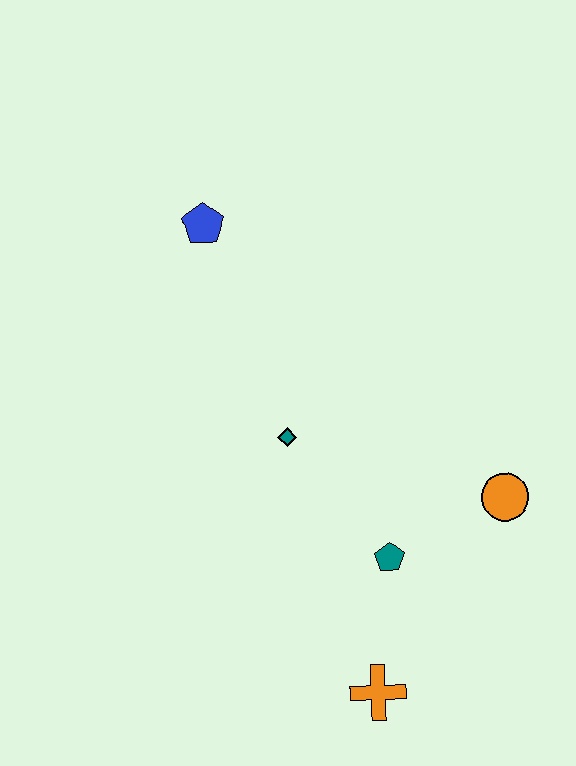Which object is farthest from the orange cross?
The blue pentagon is farthest from the orange cross.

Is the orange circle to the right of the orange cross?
Yes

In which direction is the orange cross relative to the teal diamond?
The orange cross is below the teal diamond.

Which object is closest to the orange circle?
The teal pentagon is closest to the orange circle.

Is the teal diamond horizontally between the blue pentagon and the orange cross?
Yes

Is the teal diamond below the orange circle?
No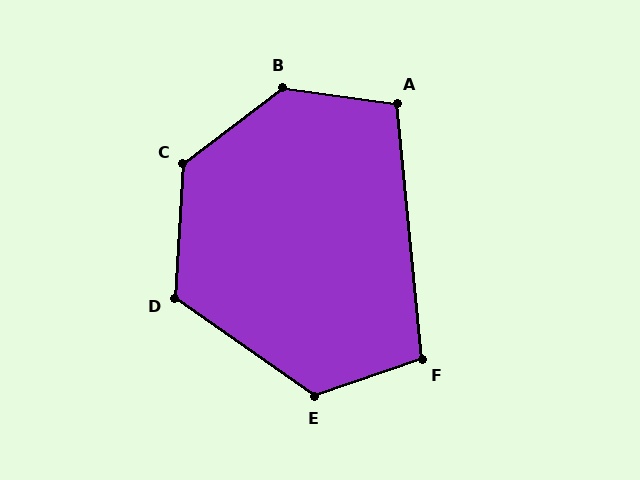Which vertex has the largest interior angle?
B, at approximately 135 degrees.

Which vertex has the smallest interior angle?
A, at approximately 104 degrees.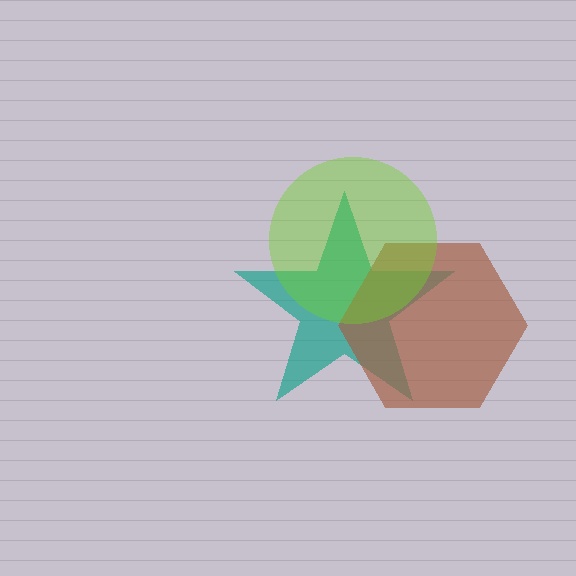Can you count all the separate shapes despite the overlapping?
Yes, there are 3 separate shapes.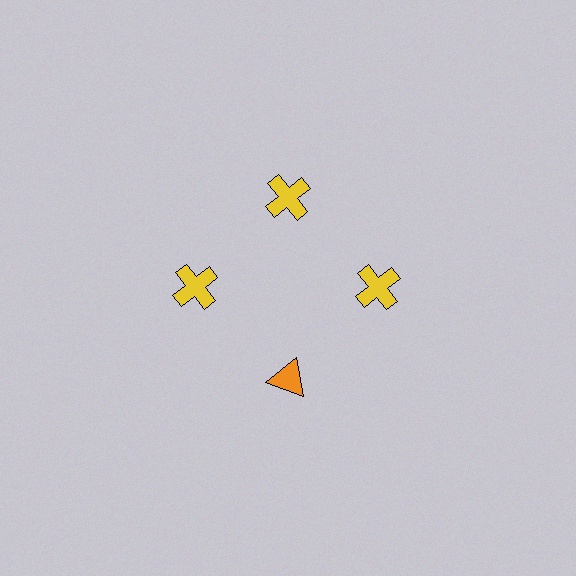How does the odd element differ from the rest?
It differs in both color (orange instead of yellow) and shape (triangle instead of cross).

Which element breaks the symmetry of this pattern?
The orange triangle at roughly the 6 o'clock position breaks the symmetry. All other shapes are yellow crosses.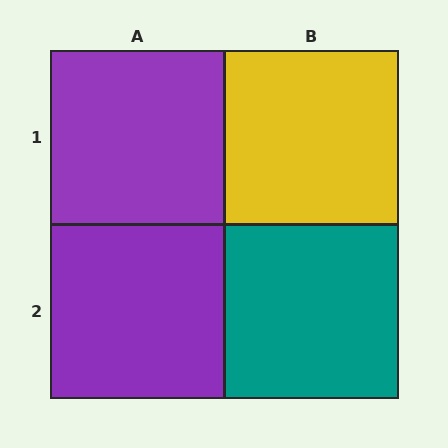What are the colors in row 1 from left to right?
Purple, yellow.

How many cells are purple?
2 cells are purple.